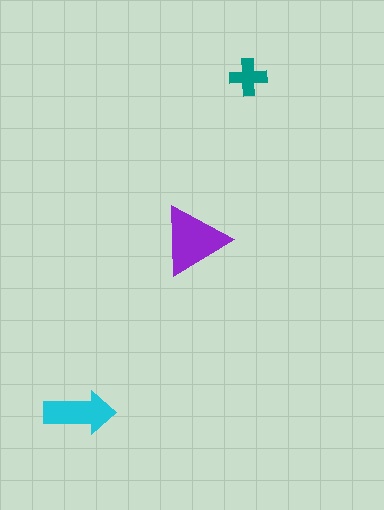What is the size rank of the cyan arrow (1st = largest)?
2nd.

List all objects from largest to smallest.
The purple triangle, the cyan arrow, the teal cross.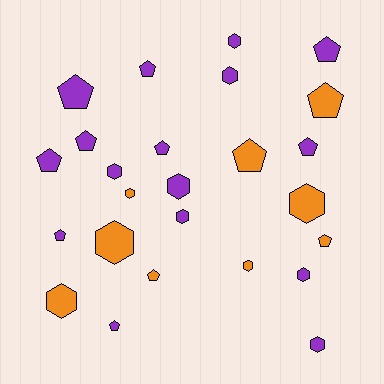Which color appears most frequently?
Purple, with 16 objects.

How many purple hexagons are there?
There are 7 purple hexagons.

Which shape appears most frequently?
Pentagon, with 13 objects.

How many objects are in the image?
There are 25 objects.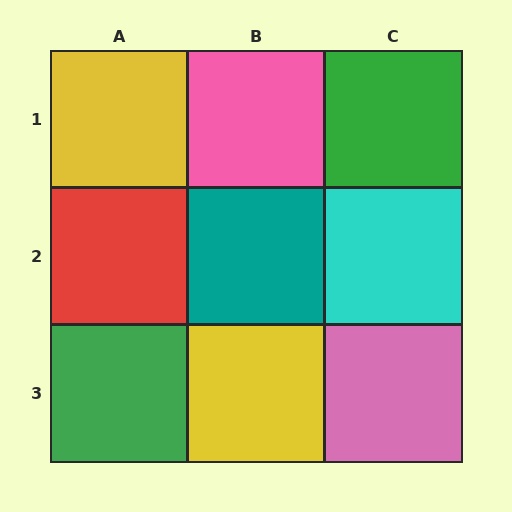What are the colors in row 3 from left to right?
Green, yellow, pink.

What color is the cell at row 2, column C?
Cyan.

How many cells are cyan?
1 cell is cyan.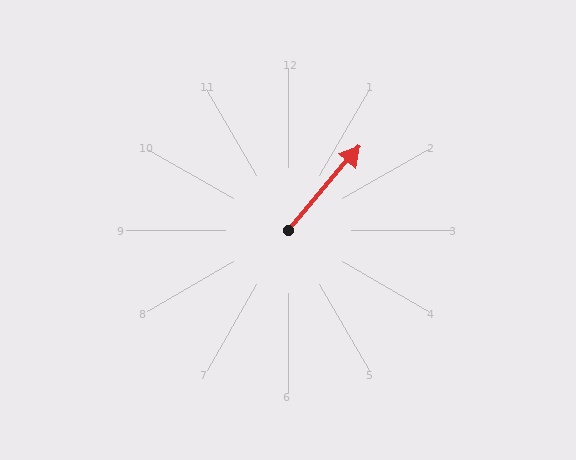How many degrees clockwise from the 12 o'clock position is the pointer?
Approximately 40 degrees.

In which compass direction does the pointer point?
Northeast.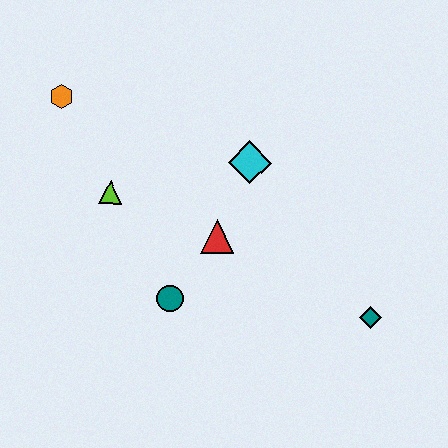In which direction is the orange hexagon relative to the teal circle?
The orange hexagon is above the teal circle.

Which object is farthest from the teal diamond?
The orange hexagon is farthest from the teal diamond.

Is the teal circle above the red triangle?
No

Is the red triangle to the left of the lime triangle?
No